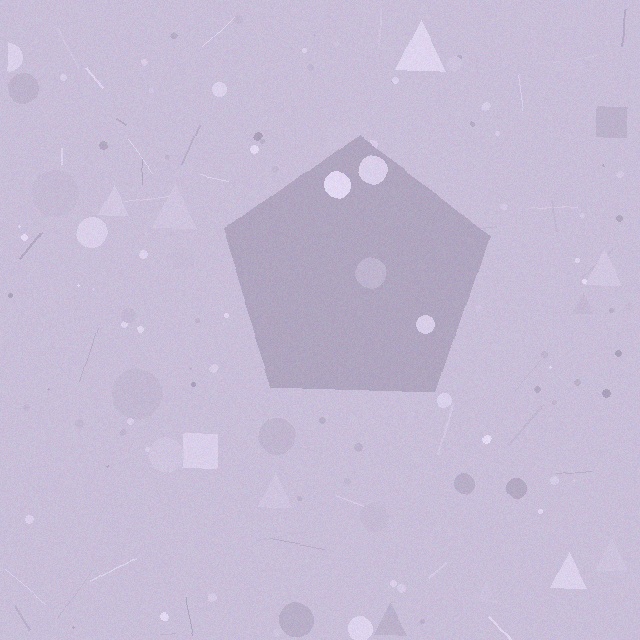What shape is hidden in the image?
A pentagon is hidden in the image.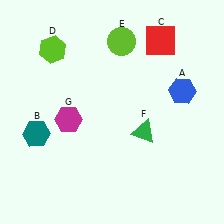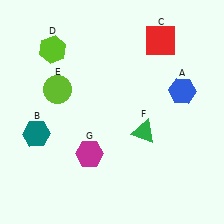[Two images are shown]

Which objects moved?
The objects that moved are: the lime circle (E), the magenta hexagon (G).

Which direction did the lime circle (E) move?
The lime circle (E) moved left.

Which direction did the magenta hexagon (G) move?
The magenta hexagon (G) moved down.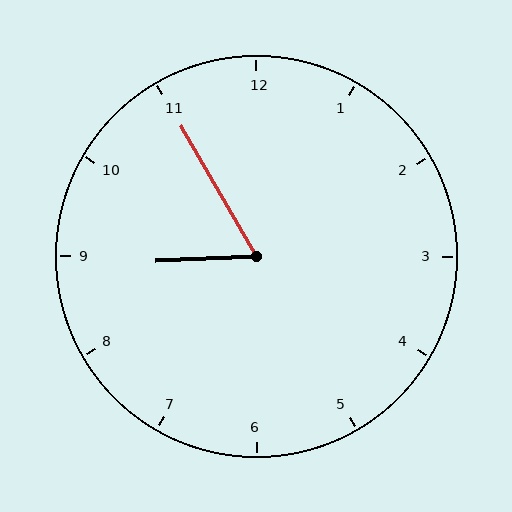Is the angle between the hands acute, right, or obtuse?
It is acute.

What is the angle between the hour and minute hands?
Approximately 62 degrees.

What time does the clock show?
8:55.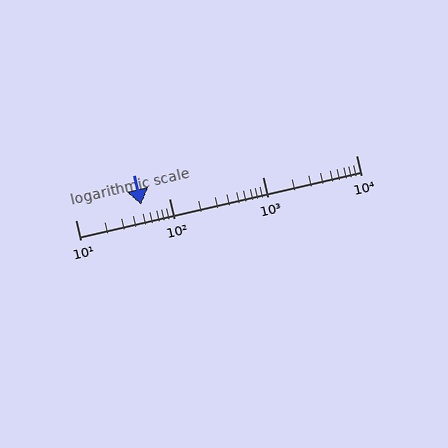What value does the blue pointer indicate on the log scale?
The pointer indicates approximately 51.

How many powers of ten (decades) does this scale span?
The scale spans 3 decades, from 10 to 10000.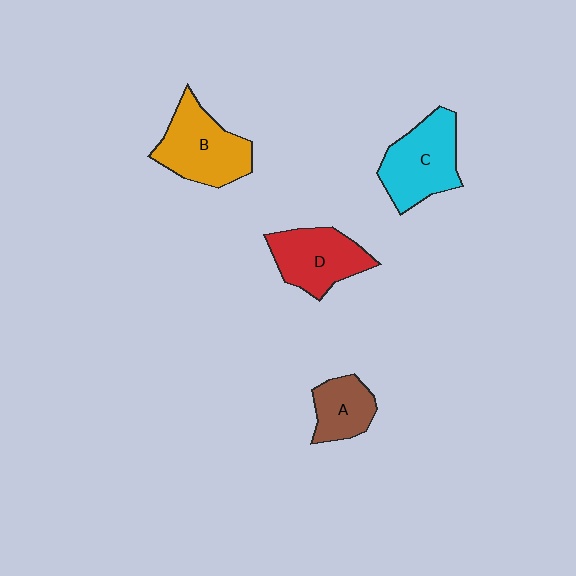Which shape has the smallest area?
Shape A (brown).